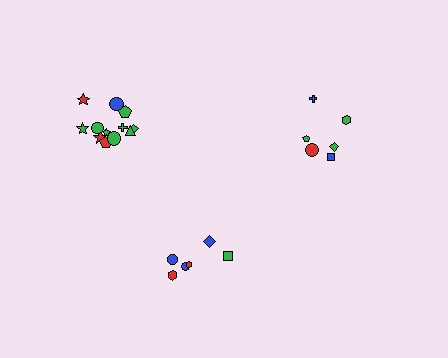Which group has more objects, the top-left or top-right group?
The top-left group.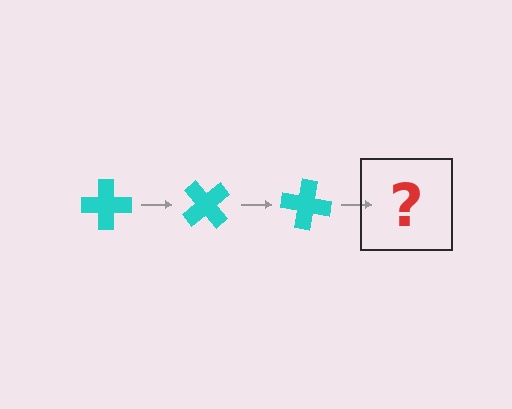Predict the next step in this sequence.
The next step is a cyan cross rotated 150 degrees.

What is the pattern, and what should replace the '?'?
The pattern is that the cross rotates 50 degrees each step. The '?' should be a cyan cross rotated 150 degrees.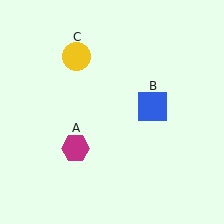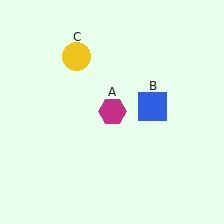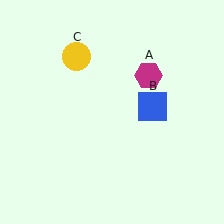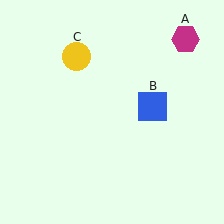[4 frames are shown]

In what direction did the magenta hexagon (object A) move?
The magenta hexagon (object A) moved up and to the right.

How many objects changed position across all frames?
1 object changed position: magenta hexagon (object A).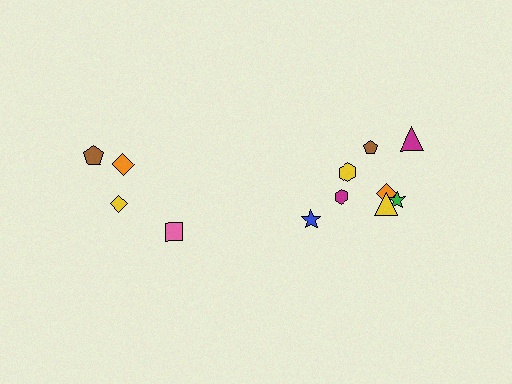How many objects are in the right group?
There are 8 objects.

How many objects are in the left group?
There are 4 objects.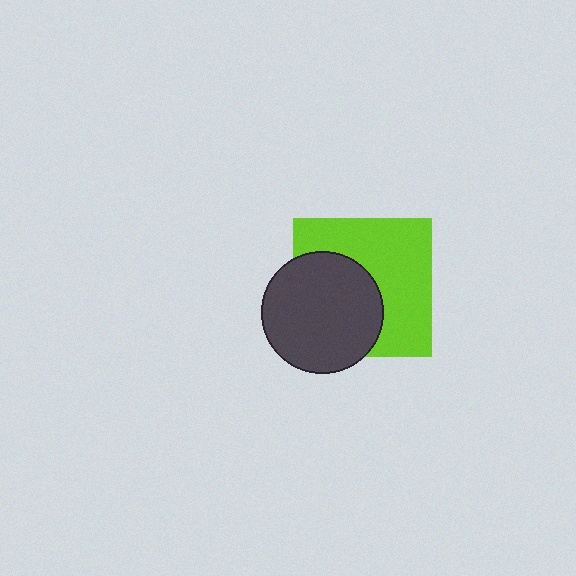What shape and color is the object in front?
The object in front is a dark gray circle.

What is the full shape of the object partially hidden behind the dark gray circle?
The partially hidden object is a lime square.